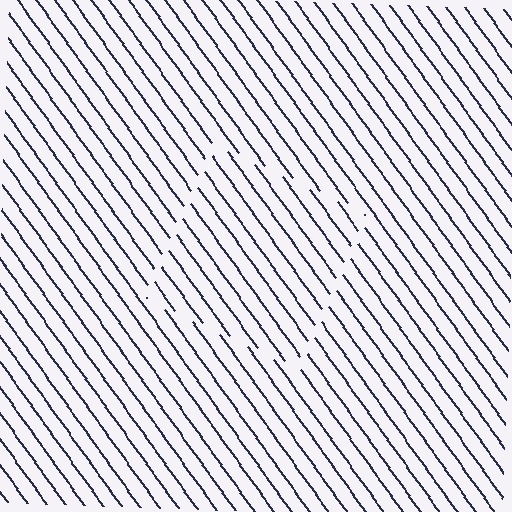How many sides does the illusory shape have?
4 sides — the line-ends trace a square.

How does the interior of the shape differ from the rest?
The interior of the shape contains the same grating, shifted by half a period — the contour is defined by the phase discontinuity where line-ends from the inner and outer gratings abut.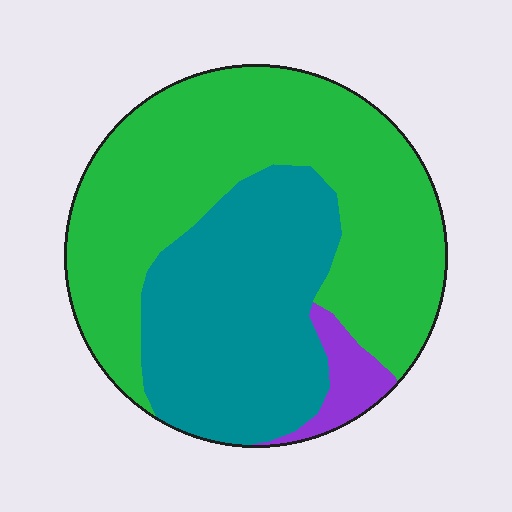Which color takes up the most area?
Green, at roughly 55%.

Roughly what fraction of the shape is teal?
Teal takes up between a quarter and a half of the shape.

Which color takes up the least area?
Purple, at roughly 5%.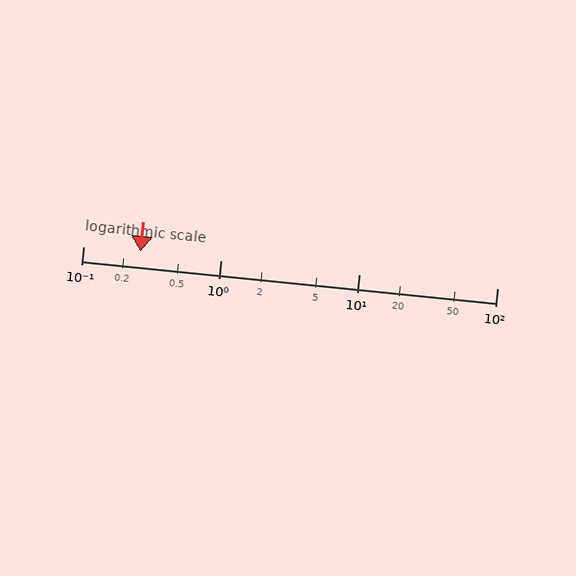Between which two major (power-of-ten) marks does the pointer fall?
The pointer is between 0.1 and 1.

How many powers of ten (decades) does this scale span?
The scale spans 3 decades, from 0.1 to 100.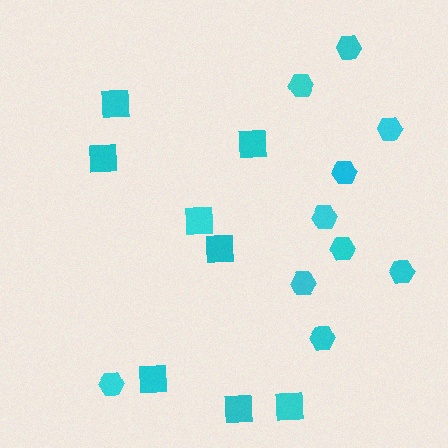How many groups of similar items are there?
There are 2 groups: one group of squares (8) and one group of hexagons (10).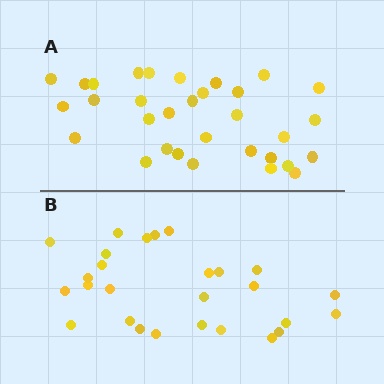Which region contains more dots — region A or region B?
Region A (the top region) has more dots.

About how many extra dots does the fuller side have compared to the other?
Region A has about 5 more dots than region B.